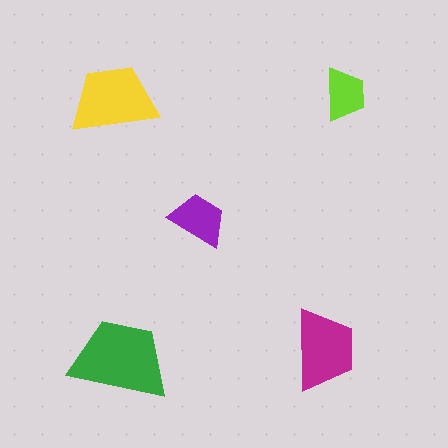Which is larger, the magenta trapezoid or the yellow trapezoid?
The yellow one.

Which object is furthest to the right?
The lime trapezoid is rightmost.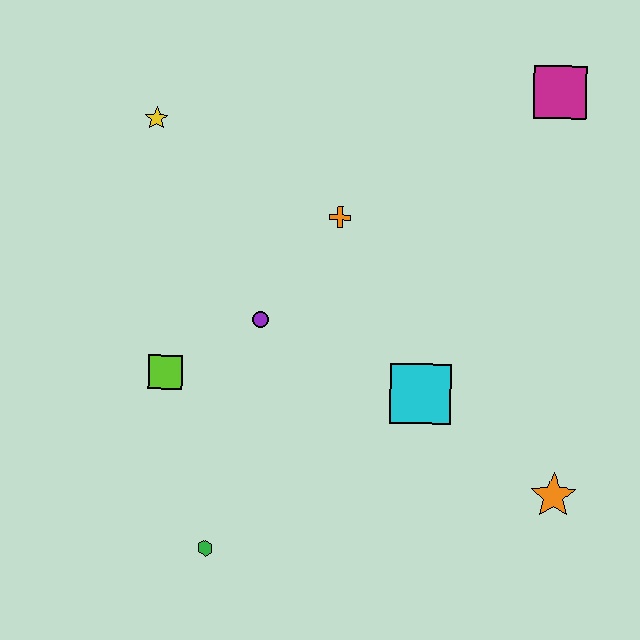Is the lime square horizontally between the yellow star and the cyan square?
Yes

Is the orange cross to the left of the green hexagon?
No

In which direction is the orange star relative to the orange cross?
The orange star is below the orange cross.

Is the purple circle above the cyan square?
Yes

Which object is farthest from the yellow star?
The orange star is farthest from the yellow star.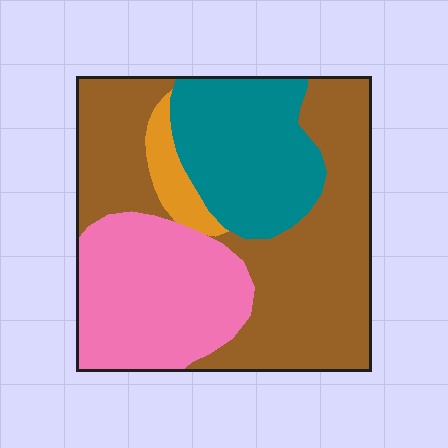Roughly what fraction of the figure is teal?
Teal covers roughly 25% of the figure.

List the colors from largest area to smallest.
From largest to smallest: brown, pink, teal, orange.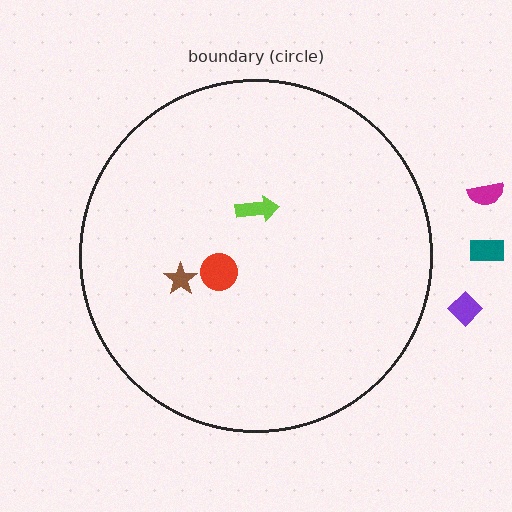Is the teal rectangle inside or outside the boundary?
Outside.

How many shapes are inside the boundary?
3 inside, 3 outside.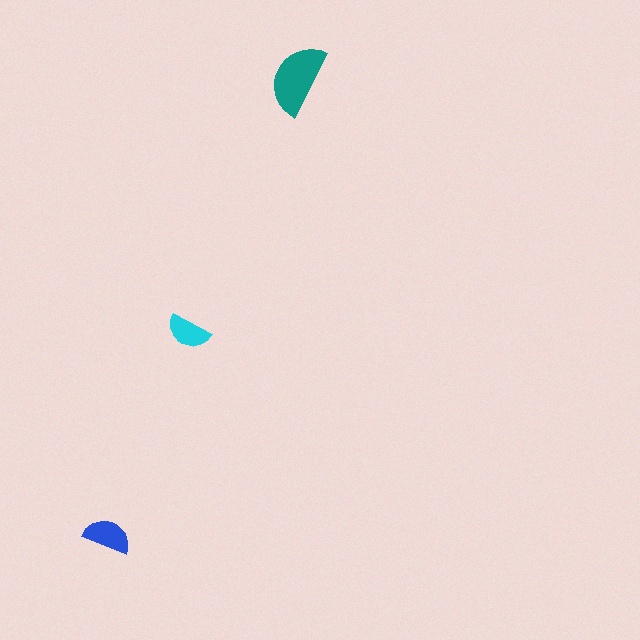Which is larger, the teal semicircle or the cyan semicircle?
The teal one.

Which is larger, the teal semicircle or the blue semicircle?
The teal one.